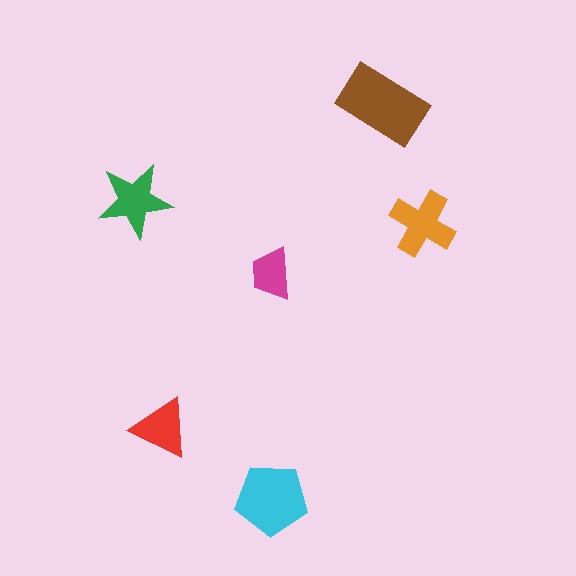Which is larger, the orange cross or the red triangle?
The orange cross.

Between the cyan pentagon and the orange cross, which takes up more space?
The cyan pentagon.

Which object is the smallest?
The magenta trapezoid.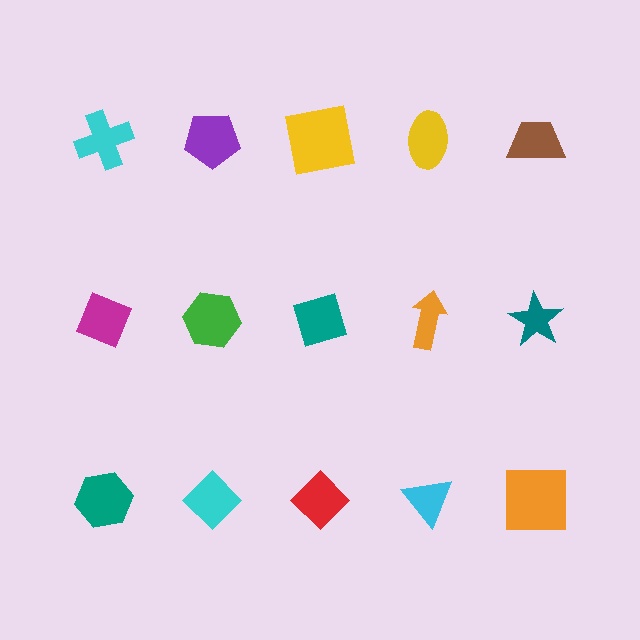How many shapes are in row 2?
5 shapes.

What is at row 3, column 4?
A cyan triangle.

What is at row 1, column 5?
A brown trapezoid.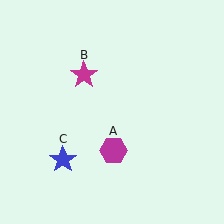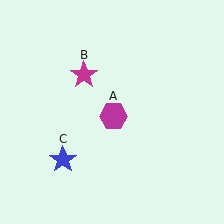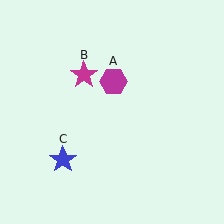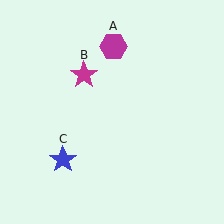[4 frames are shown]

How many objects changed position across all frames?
1 object changed position: magenta hexagon (object A).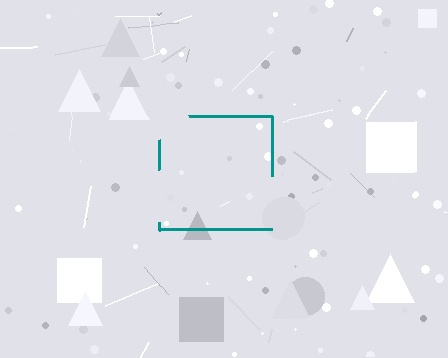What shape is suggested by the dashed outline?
The dashed outline suggests a square.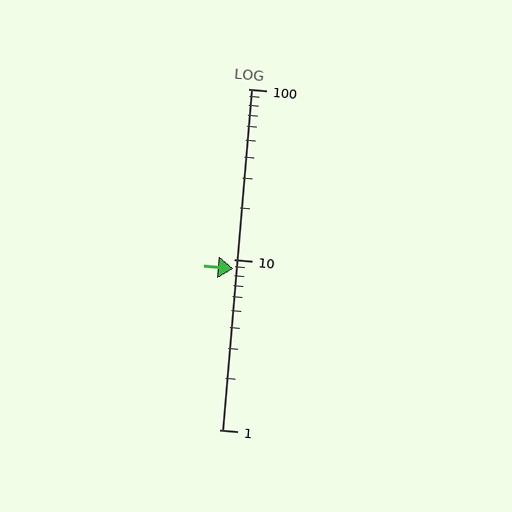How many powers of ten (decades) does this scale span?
The scale spans 2 decades, from 1 to 100.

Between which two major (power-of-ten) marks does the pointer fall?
The pointer is between 1 and 10.